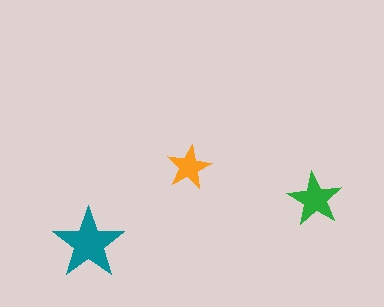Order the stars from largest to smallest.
the teal one, the green one, the orange one.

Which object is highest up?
The orange star is topmost.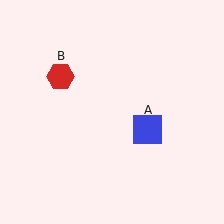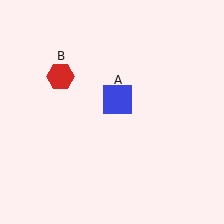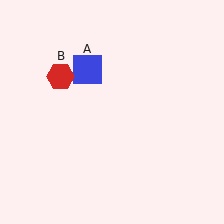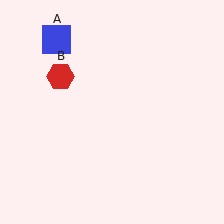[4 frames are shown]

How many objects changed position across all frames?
1 object changed position: blue square (object A).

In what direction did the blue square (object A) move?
The blue square (object A) moved up and to the left.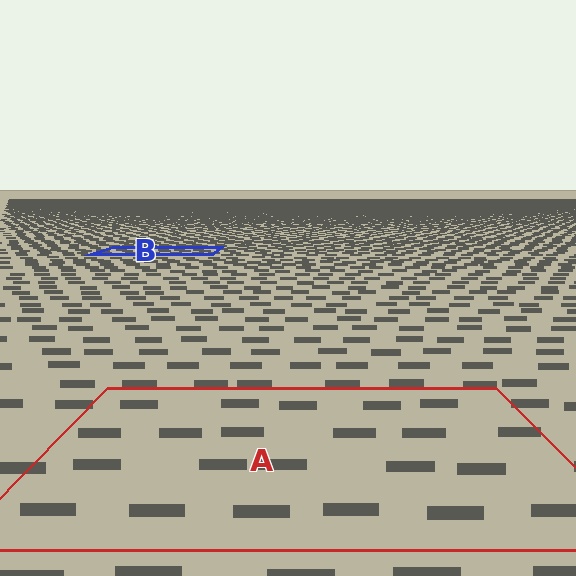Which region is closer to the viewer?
Region A is closer. The texture elements there are larger and more spread out.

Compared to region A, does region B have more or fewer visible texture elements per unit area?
Region B has more texture elements per unit area — they are packed more densely because it is farther away.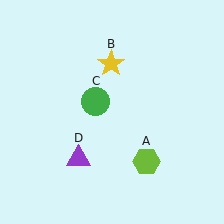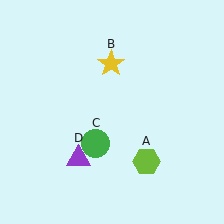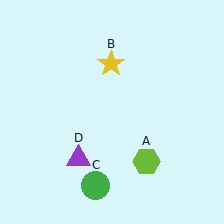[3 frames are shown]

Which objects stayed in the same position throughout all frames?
Lime hexagon (object A) and yellow star (object B) and purple triangle (object D) remained stationary.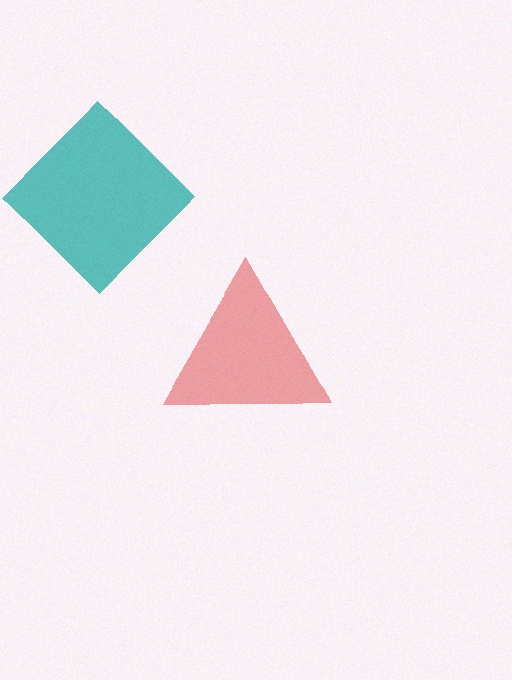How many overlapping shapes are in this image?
There are 2 overlapping shapes in the image.